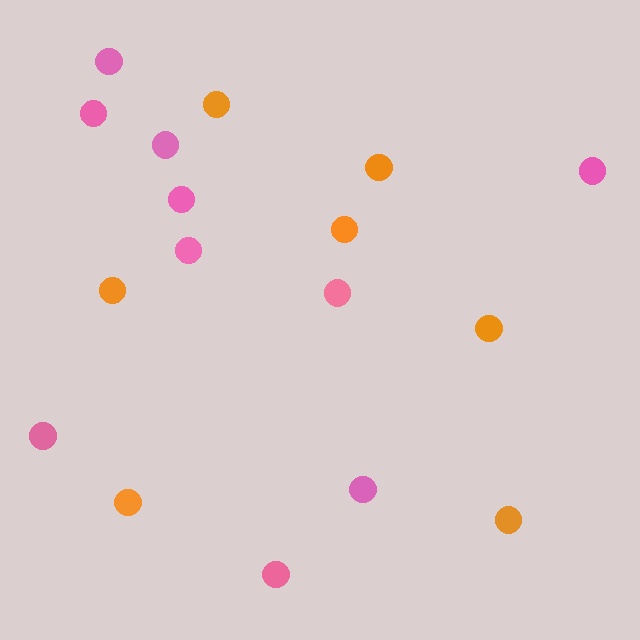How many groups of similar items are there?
There are 2 groups: one group of orange circles (7) and one group of pink circles (10).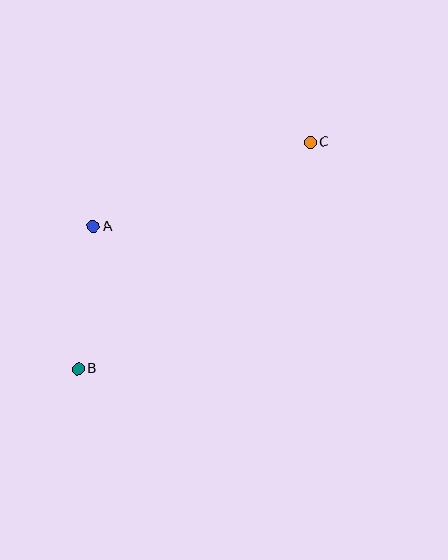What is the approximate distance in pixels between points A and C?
The distance between A and C is approximately 233 pixels.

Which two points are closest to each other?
Points A and B are closest to each other.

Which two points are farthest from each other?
Points B and C are farthest from each other.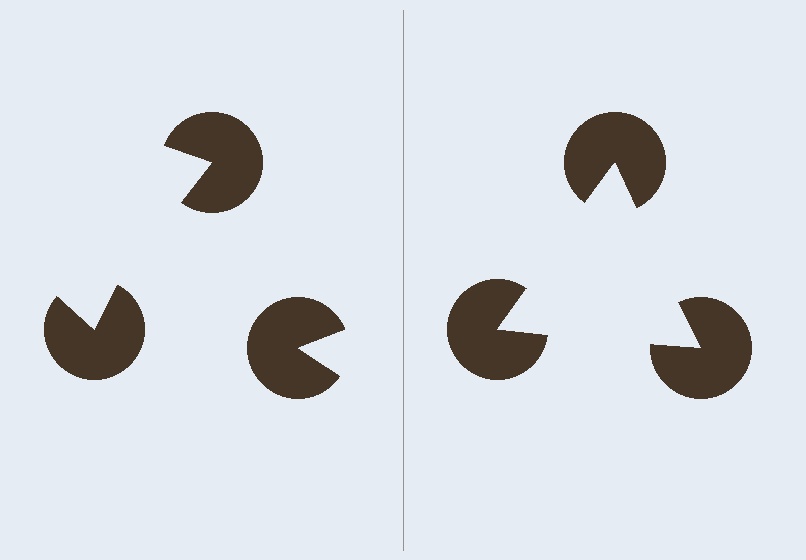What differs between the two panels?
The pac-man discs are positioned identically on both sides; only the wedge orientations differ. On the right they align to a triangle; on the left they are misaligned.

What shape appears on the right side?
An illusory triangle.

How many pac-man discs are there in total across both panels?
6 — 3 on each side.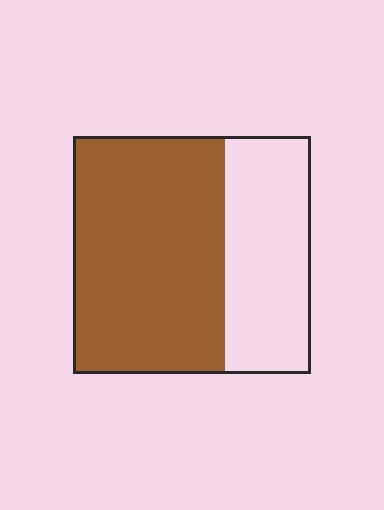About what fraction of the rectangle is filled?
About five eighths (5/8).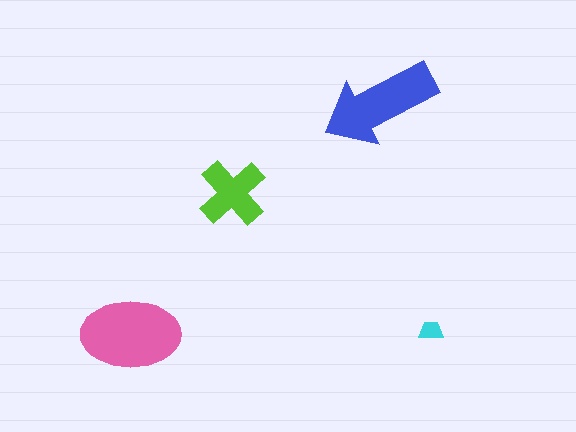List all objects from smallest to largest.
The cyan trapezoid, the lime cross, the blue arrow, the pink ellipse.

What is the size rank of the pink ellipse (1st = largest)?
1st.